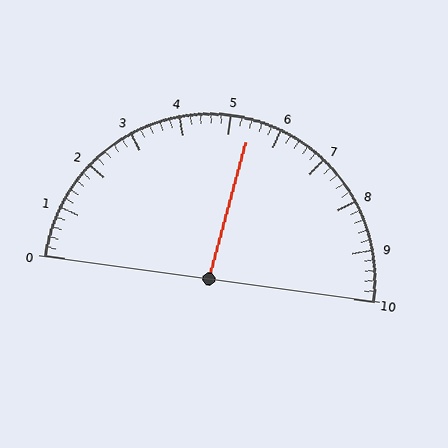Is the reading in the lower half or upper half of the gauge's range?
The reading is in the upper half of the range (0 to 10).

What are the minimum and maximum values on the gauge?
The gauge ranges from 0 to 10.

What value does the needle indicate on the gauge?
The needle indicates approximately 5.4.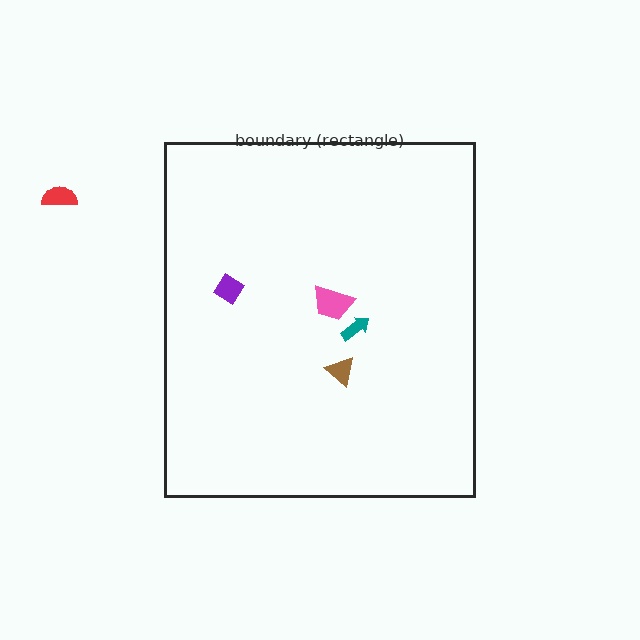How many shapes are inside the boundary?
4 inside, 1 outside.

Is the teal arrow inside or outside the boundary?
Inside.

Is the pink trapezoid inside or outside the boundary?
Inside.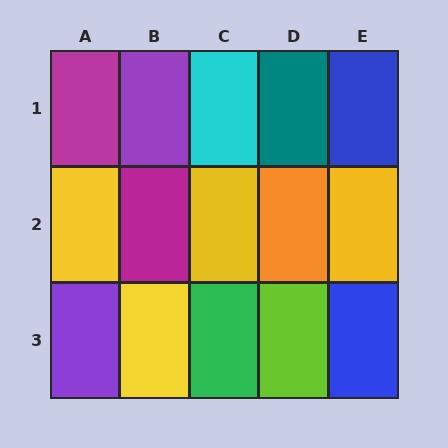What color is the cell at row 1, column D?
Teal.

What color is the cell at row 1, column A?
Magenta.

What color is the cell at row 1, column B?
Purple.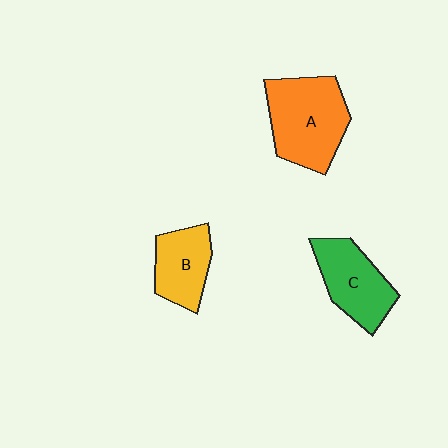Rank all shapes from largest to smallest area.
From largest to smallest: A (orange), C (green), B (yellow).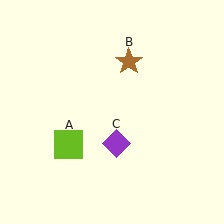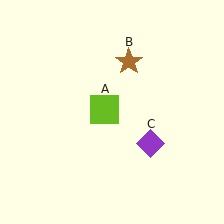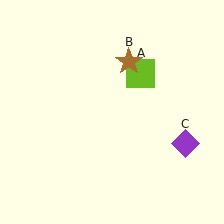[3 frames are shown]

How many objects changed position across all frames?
2 objects changed position: lime square (object A), purple diamond (object C).